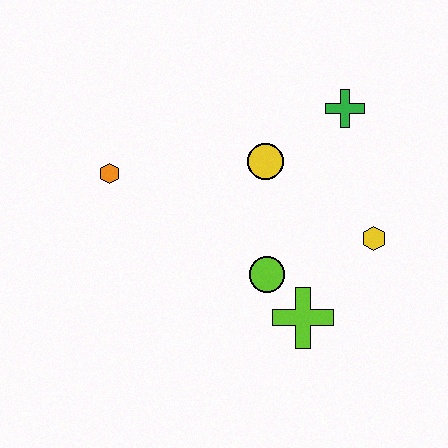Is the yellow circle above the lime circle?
Yes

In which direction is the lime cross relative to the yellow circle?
The lime cross is below the yellow circle.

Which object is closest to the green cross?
The yellow circle is closest to the green cross.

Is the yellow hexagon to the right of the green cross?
Yes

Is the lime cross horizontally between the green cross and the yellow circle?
Yes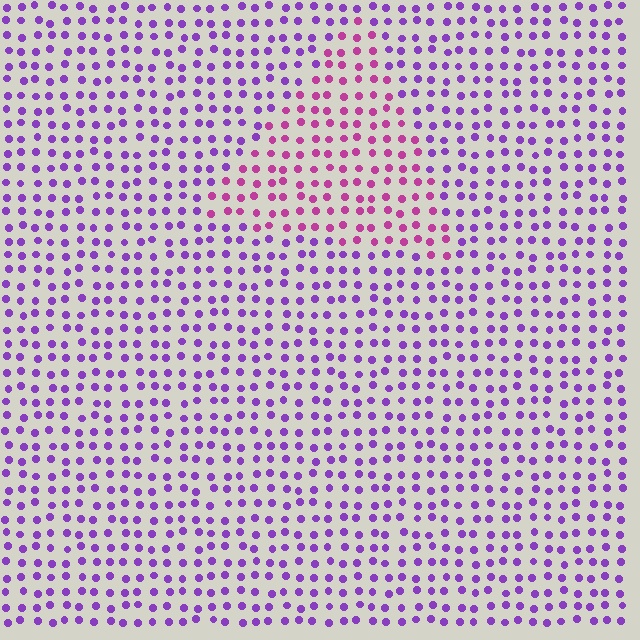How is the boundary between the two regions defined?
The boundary is defined purely by a slight shift in hue (about 41 degrees). Spacing, size, and orientation are identical on both sides.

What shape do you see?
I see a triangle.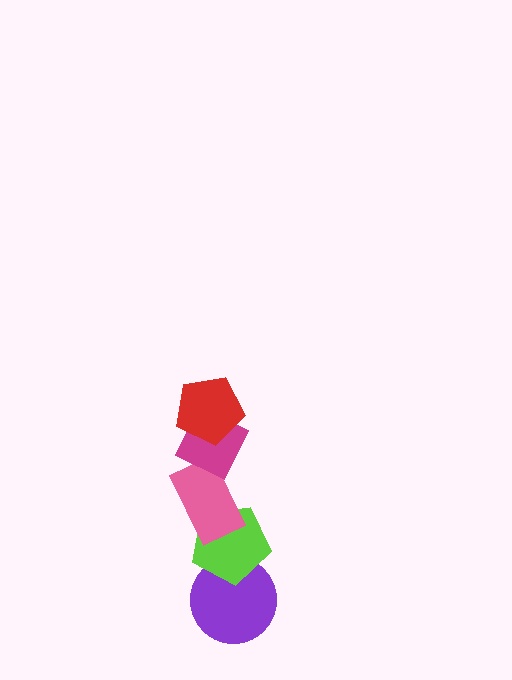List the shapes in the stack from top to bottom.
From top to bottom: the red pentagon, the magenta diamond, the pink rectangle, the lime pentagon, the purple circle.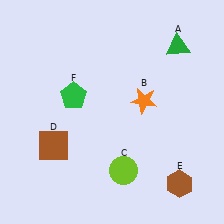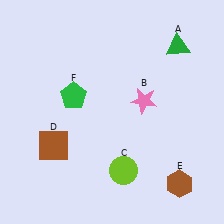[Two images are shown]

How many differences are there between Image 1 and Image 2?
There is 1 difference between the two images.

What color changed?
The star (B) changed from orange in Image 1 to pink in Image 2.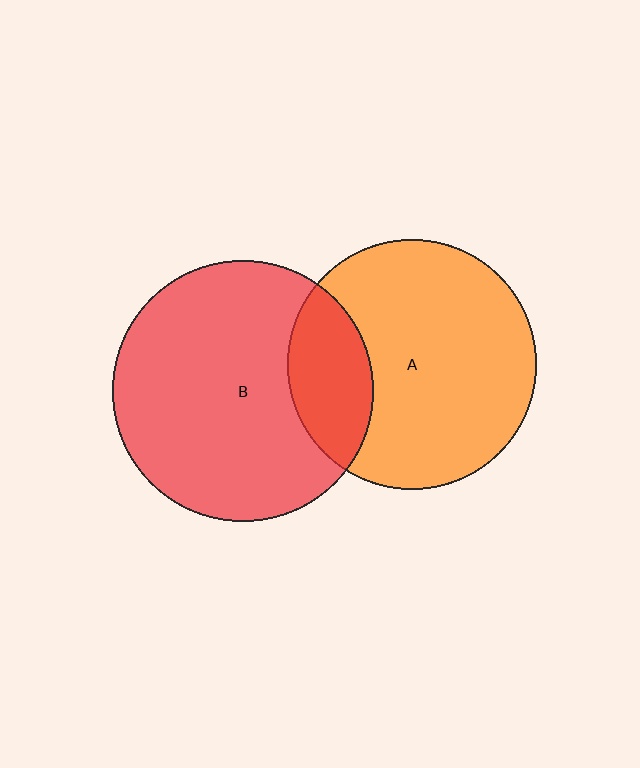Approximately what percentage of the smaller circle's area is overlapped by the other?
Approximately 25%.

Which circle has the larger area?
Circle B (red).